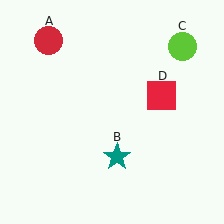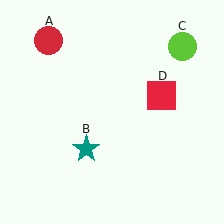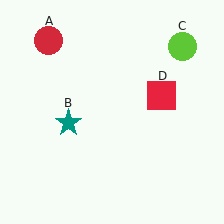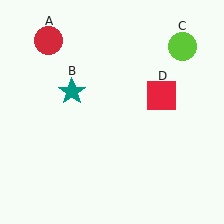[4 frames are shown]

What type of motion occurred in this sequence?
The teal star (object B) rotated clockwise around the center of the scene.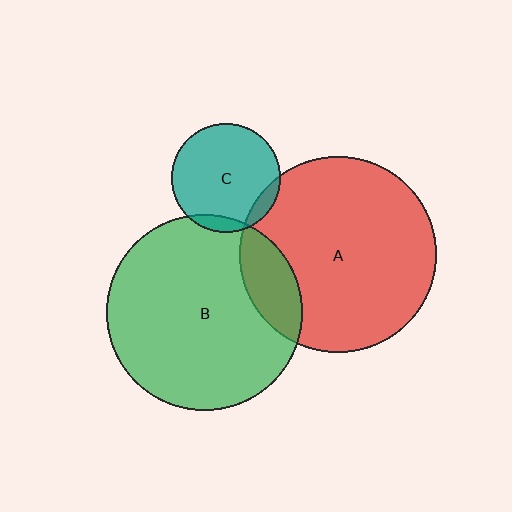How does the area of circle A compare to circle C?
Approximately 3.2 times.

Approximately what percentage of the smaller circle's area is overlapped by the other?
Approximately 15%.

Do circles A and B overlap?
Yes.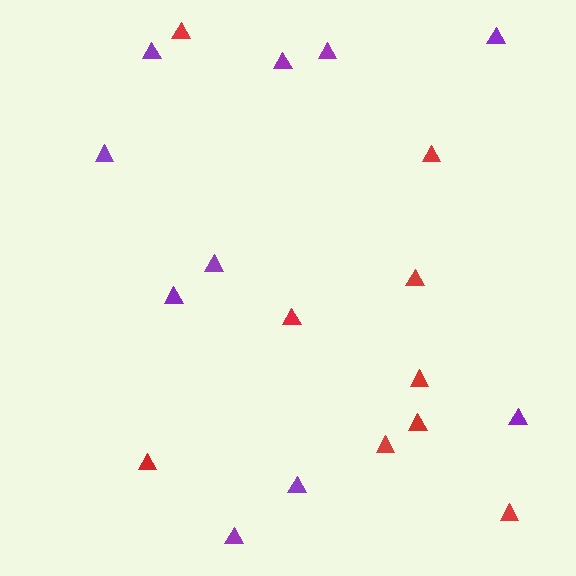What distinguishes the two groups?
There are 2 groups: one group of red triangles (9) and one group of purple triangles (10).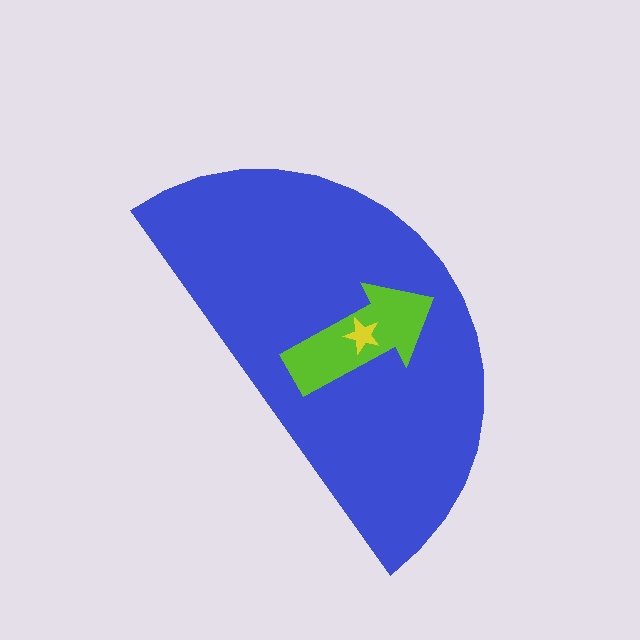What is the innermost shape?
The yellow star.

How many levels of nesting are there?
3.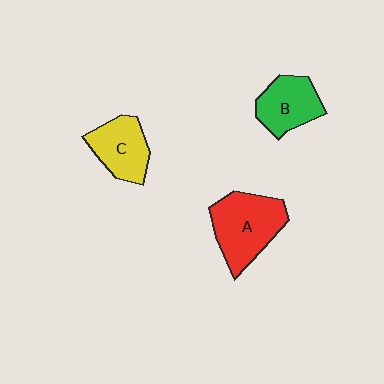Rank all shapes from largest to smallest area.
From largest to smallest: A (red), C (yellow), B (green).